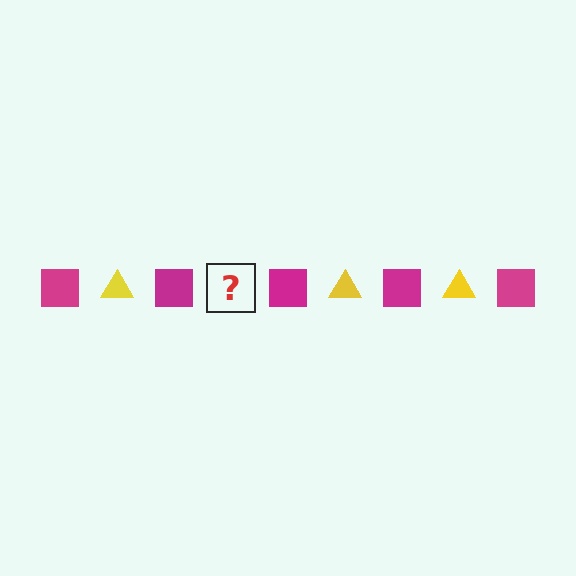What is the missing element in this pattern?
The missing element is a yellow triangle.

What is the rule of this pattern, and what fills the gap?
The rule is that the pattern alternates between magenta square and yellow triangle. The gap should be filled with a yellow triangle.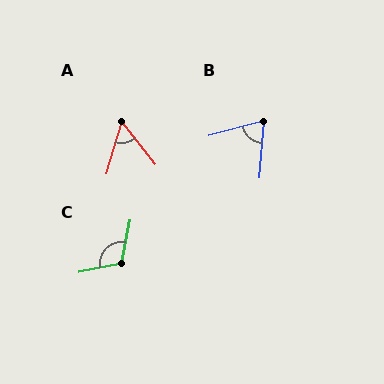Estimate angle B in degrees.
Approximately 71 degrees.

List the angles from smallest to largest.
A (55°), B (71°), C (112°).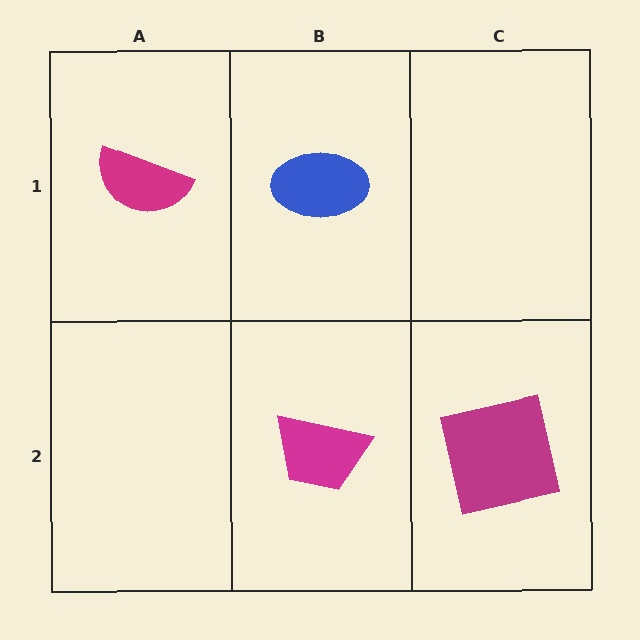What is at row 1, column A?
A magenta semicircle.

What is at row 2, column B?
A magenta trapezoid.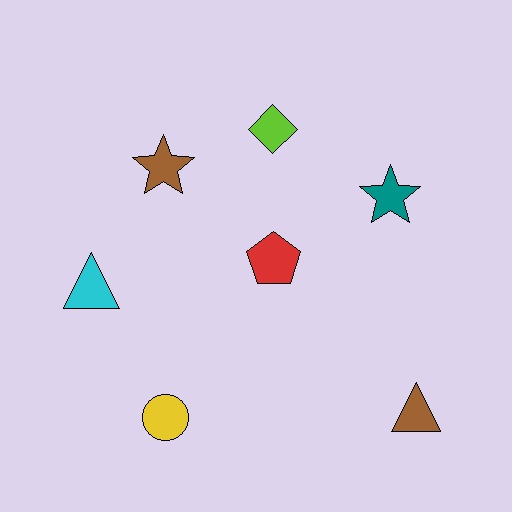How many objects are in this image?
There are 7 objects.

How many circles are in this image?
There is 1 circle.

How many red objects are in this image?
There is 1 red object.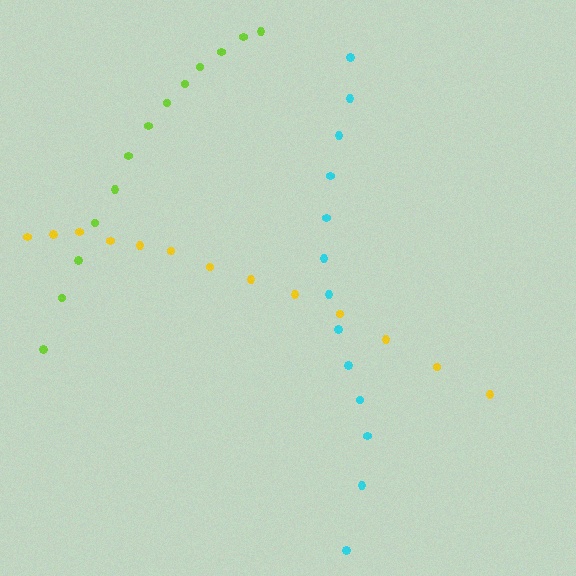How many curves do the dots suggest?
There are 3 distinct paths.